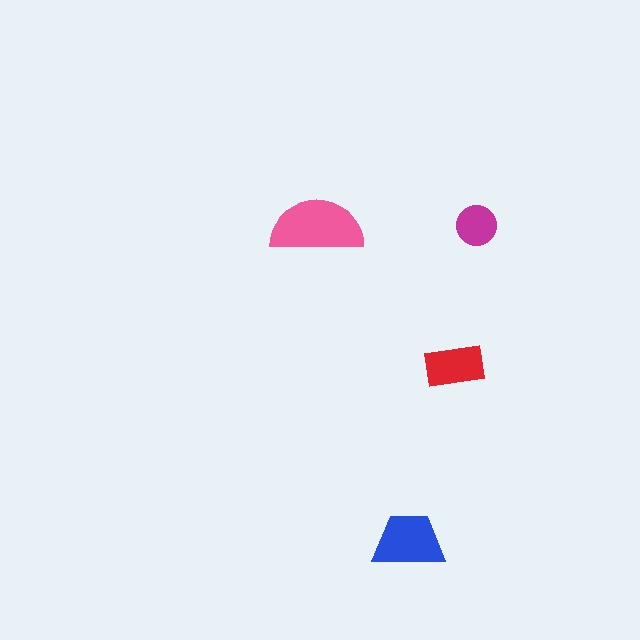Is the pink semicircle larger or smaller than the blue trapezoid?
Larger.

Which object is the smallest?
The magenta circle.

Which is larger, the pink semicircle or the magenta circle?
The pink semicircle.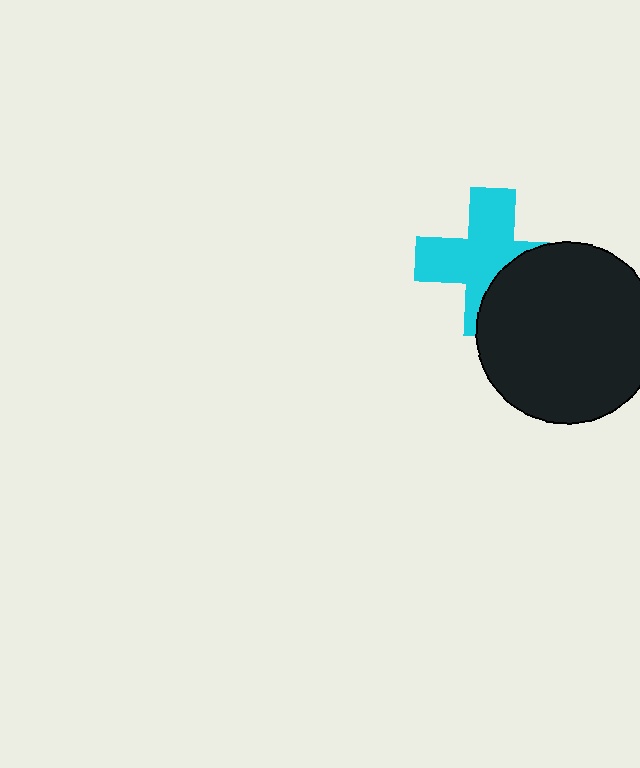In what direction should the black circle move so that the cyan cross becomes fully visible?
The black circle should move toward the lower-right. That is the shortest direction to clear the overlap and leave the cyan cross fully visible.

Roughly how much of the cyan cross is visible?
Most of it is visible (roughly 65%).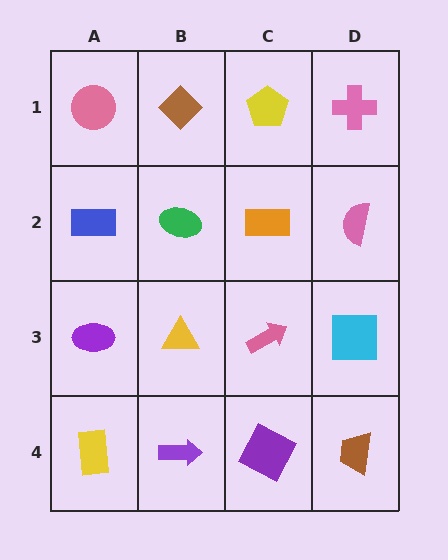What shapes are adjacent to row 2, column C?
A yellow pentagon (row 1, column C), a pink arrow (row 3, column C), a green ellipse (row 2, column B), a pink semicircle (row 2, column D).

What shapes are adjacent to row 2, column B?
A brown diamond (row 1, column B), a yellow triangle (row 3, column B), a blue rectangle (row 2, column A), an orange rectangle (row 2, column C).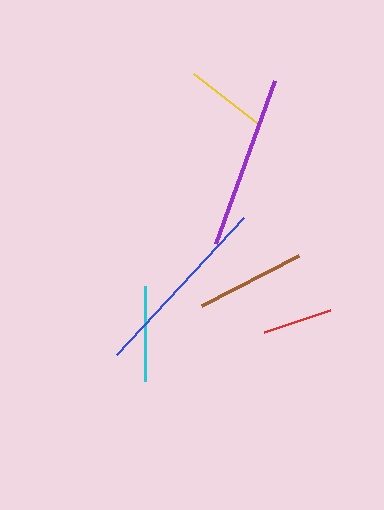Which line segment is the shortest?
The red line is the shortest at approximately 70 pixels.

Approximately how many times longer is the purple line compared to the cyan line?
The purple line is approximately 1.8 times the length of the cyan line.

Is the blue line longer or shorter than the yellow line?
The blue line is longer than the yellow line.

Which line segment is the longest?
The blue line is the longest at approximately 188 pixels.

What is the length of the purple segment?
The purple segment is approximately 173 pixels long.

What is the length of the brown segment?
The brown segment is approximately 110 pixels long.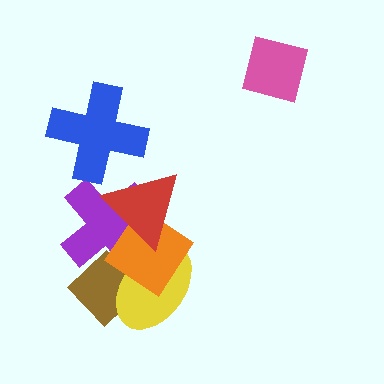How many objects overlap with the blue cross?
0 objects overlap with the blue cross.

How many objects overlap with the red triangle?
3 objects overlap with the red triangle.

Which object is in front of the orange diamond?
The red triangle is in front of the orange diamond.